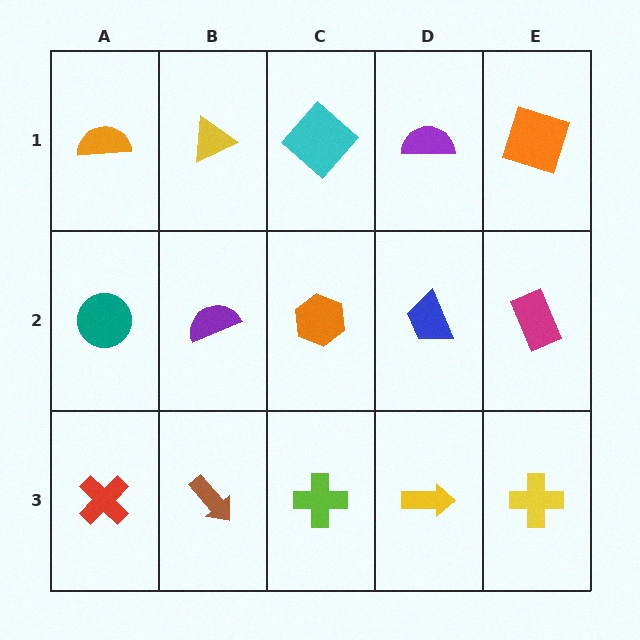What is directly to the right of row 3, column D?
A yellow cross.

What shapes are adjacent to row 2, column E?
An orange square (row 1, column E), a yellow cross (row 3, column E), a blue trapezoid (row 2, column D).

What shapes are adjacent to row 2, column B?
A yellow triangle (row 1, column B), a brown arrow (row 3, column B), a teal circle (row 2, column A), an orange hexagon (row 2, column C).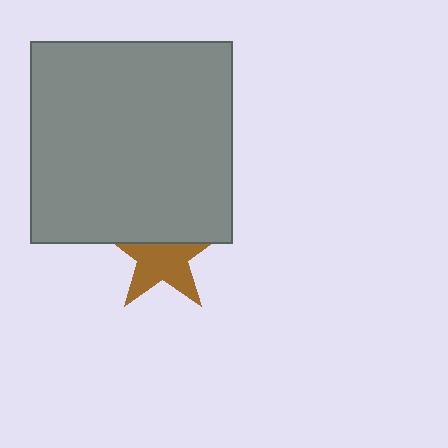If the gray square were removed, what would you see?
You would see the complete brown star.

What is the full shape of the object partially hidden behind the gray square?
The partially hidden object is a brown star.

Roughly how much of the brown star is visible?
About half of it is visible (roughly 63%).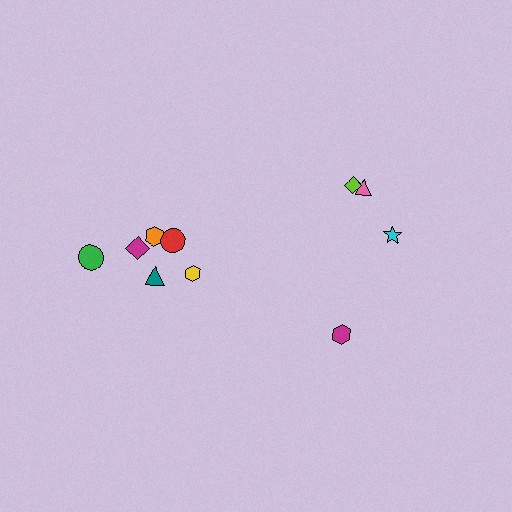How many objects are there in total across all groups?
There are 10 objects.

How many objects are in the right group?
There are 4 objects.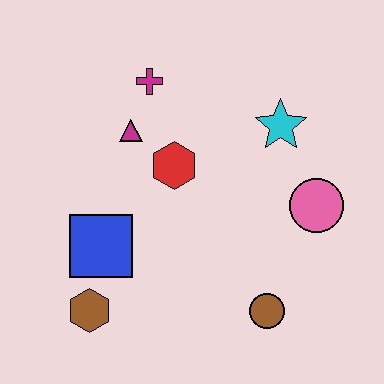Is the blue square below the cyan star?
Yes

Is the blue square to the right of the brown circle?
No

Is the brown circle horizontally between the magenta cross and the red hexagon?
No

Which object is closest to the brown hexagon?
The blue square is closest to the brown hexagon.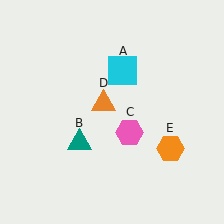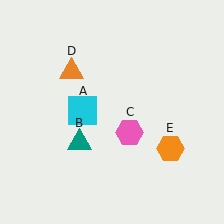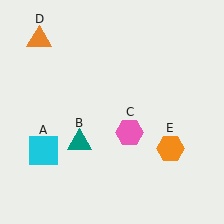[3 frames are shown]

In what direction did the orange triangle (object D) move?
The orange triangle (object D) moved up and to the left.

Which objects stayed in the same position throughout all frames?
Teal triangle (object B) and pink hexagon (object C) and orange hexagon (object E) remained stationary.